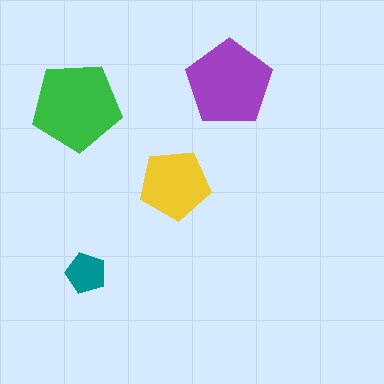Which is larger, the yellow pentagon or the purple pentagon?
The purple one.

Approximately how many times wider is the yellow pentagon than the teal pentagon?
About 1.5 times wider.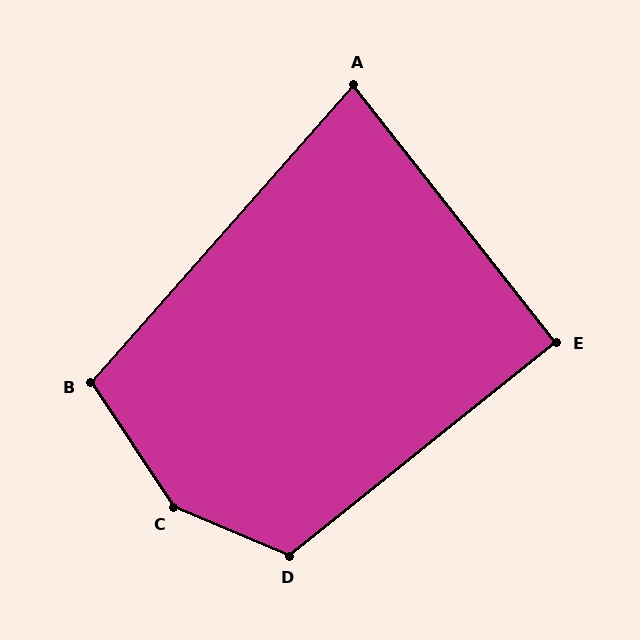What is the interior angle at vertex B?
Approximately 105 degrees (obtuse).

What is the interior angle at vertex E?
Approximately 90 degrees (approximately right).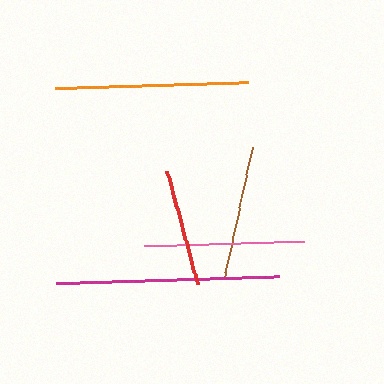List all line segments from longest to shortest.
From longest to shortest: magenta, orange, pink, brown, red.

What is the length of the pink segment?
The pink segment is approximately 160 pixels long.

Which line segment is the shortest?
The red line is the shortest at approximately 117 pixels.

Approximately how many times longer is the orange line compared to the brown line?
The orange line is approximately 1.4 times the length of the brown line.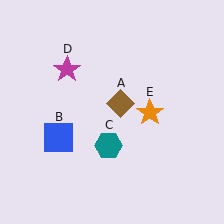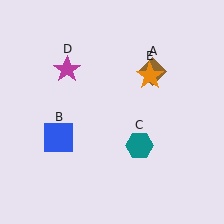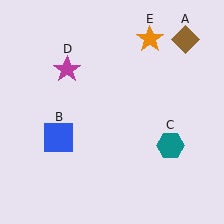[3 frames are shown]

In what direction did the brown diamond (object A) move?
The brown diamond (object A) moved up and to the right.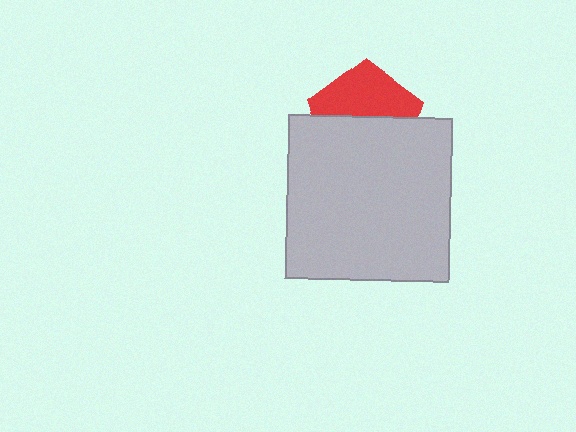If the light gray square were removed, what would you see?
You would see the complete red pentagon.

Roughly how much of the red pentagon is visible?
About half of it is visible (roughly 46%).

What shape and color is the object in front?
The object in front is a light gray square.